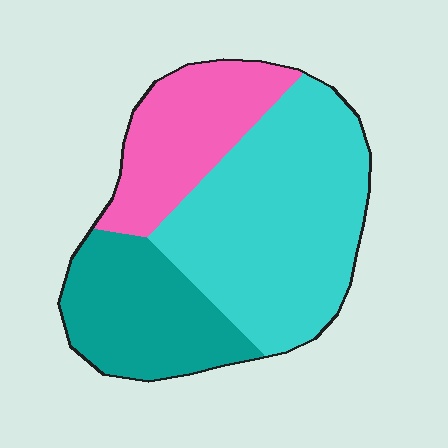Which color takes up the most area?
Cyan, at roughly 50%.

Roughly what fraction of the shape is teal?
Teal takes up about one quarter (1/4) of the shape.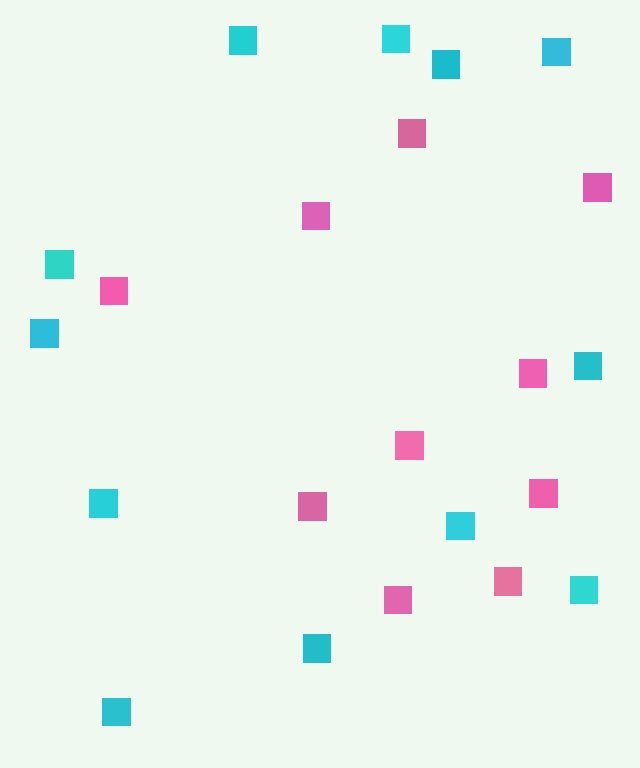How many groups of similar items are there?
There are 2 groups: one group of pink squares (10) and one group of cyan squares (12).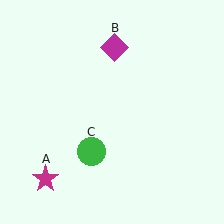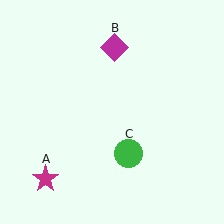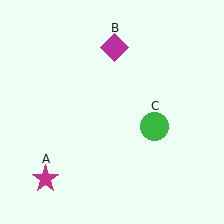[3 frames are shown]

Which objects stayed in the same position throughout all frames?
Magenta star (object A) and magenta diamond (object B) remained stationary.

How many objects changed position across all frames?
1 object changed position: green circle (object C).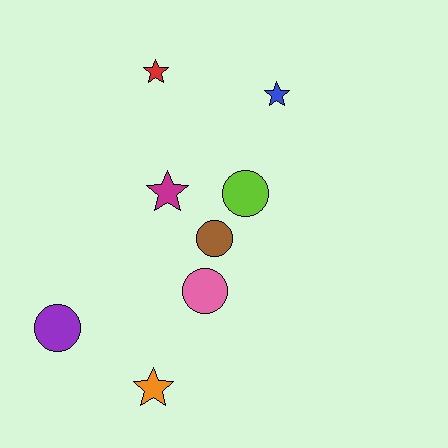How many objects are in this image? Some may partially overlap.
There are 8 objects.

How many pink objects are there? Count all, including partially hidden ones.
There is 1 pink object.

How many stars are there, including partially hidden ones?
There are 4 stars.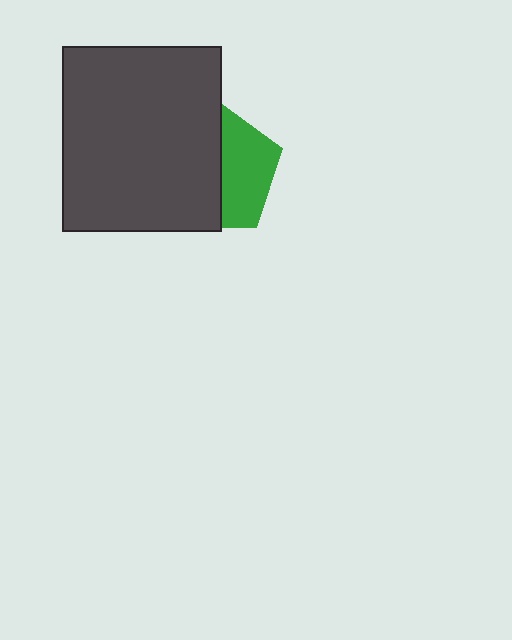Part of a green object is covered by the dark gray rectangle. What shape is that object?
It is a pentagon.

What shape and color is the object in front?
The object in front is a dark gray rectangle.